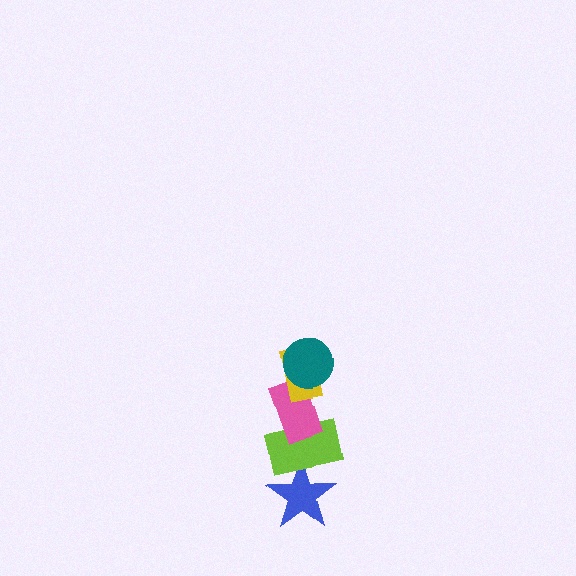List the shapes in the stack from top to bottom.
From top to bottom: the teal circle, the yellow rectangle, the pink rectangle, the lime rectangle, the blue star.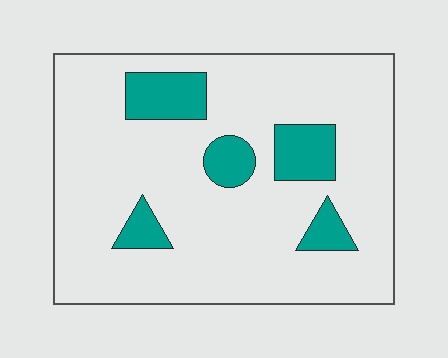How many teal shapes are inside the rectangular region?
5.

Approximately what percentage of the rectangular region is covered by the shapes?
Approximately 15%.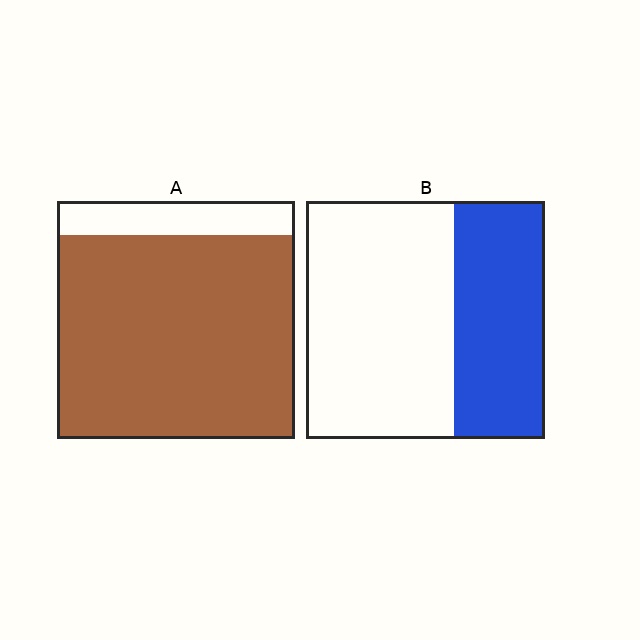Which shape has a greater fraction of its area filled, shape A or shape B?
Shape A.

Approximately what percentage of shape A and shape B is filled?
A is approximately 85% and B is approximately 40%.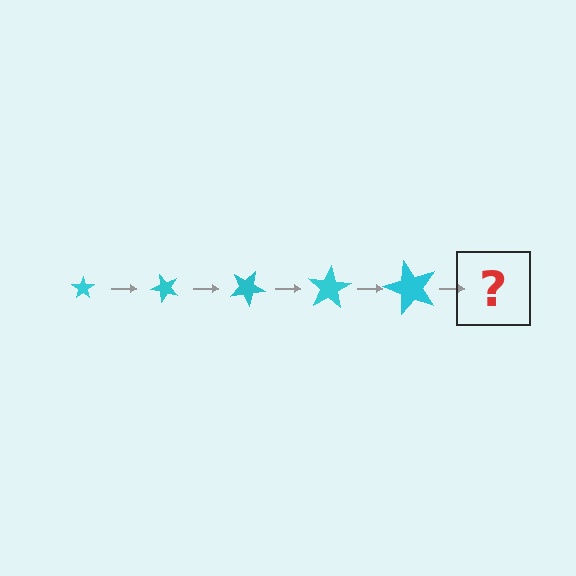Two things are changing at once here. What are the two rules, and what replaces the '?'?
The two rules are that the star grows larger each step and it rotates 50 degrees each step. The '?' should be a star, larger than the previous one and rotated 250 degrees from the start.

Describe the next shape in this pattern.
It should be a star, larger than the previous one and rotated 250 degrees from the start.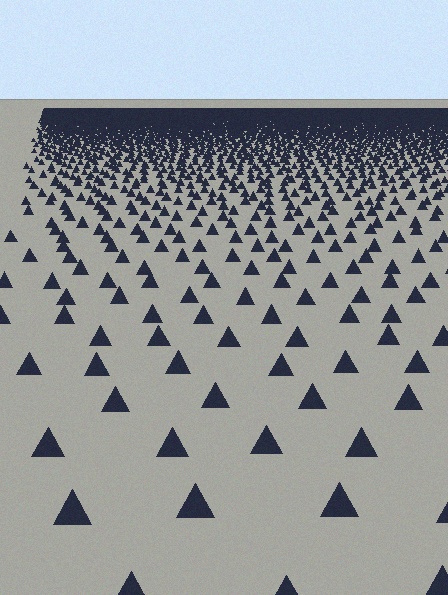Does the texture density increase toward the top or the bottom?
Density increases toward the top.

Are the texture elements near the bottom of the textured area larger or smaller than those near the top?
Larger. Near the bottom, elements are closer to the viewer and appear at a bigger on-screen size.